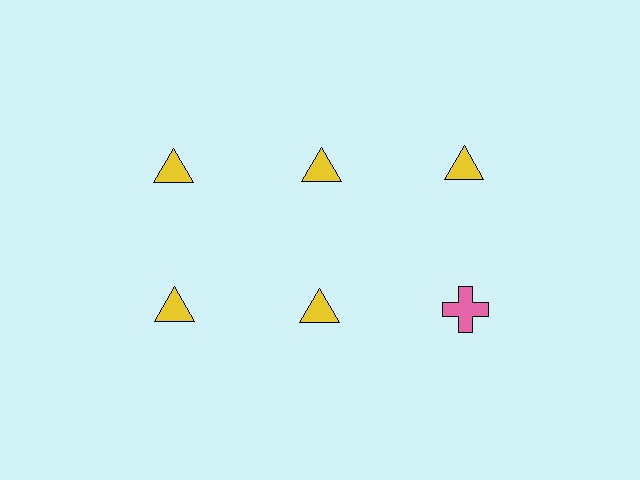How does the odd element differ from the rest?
It differs in both color (pink instead of yellow) and shape (cross instead of triangle).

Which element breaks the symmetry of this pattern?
The pink cross in the second row, center column breaks the symmetry. All other shapes are yellow triangles.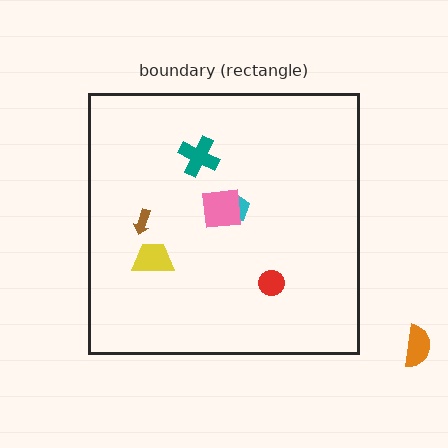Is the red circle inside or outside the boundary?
Inside.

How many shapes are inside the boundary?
6 inside, 1 outside.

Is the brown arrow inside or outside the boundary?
Inside.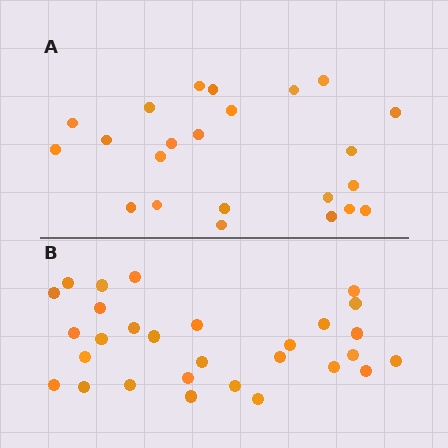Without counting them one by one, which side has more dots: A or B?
Region B (the bottom region) has more dots.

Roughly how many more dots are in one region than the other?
Region B has about 6 more dots than region A.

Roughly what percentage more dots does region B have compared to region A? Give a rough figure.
About 25% more.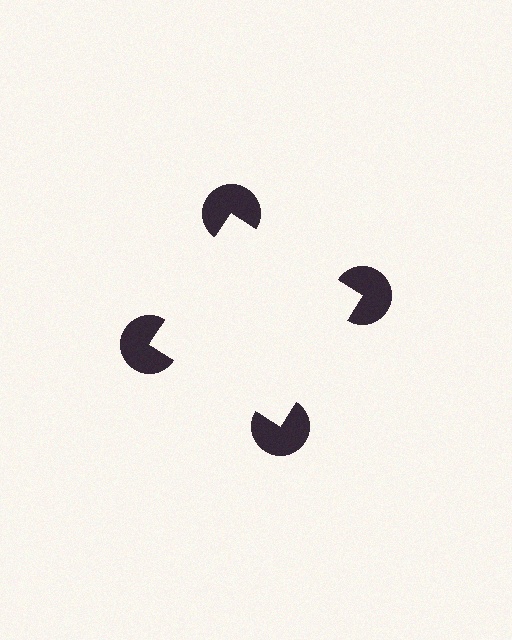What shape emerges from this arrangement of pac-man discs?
An illusory square — its edges are inferred from the aligned wedge cuts in the pac-man discs, not physically drawn.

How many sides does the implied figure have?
4 sides.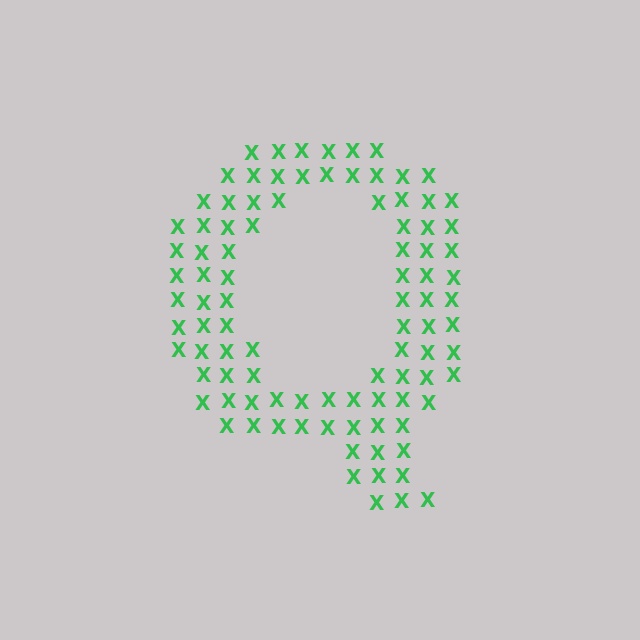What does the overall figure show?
The overall figure shows the letter Q.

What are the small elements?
The small elements are letter X's.